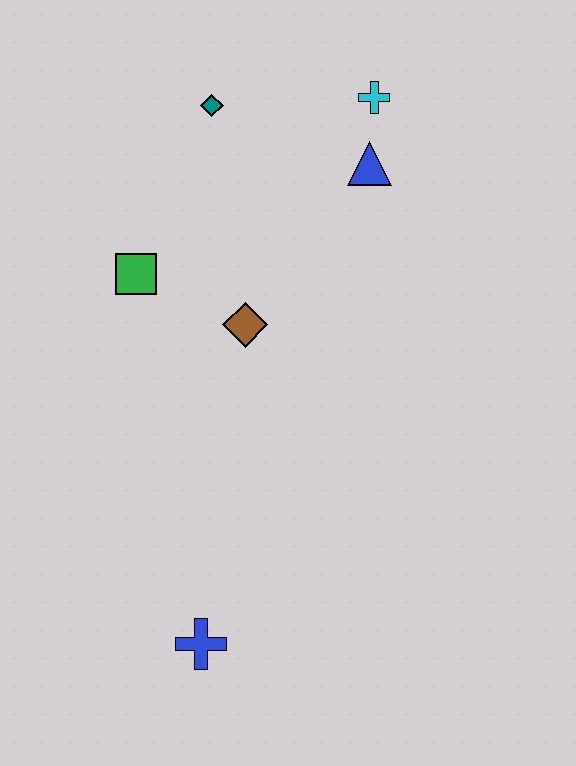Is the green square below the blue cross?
No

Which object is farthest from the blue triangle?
The blue cross is farthest from the blue triangle.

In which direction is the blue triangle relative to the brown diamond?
The blue triangle is above the brown diamond.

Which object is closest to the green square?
The brown diamond is closest to the green square.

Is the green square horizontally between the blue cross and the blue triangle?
No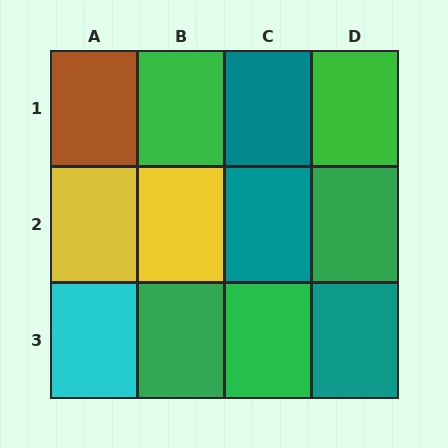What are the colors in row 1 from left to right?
Brown, green, teal, green.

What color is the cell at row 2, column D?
Green.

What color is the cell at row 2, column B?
Yellow.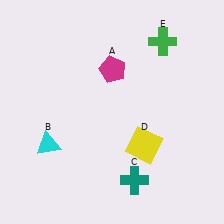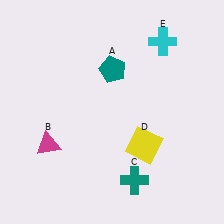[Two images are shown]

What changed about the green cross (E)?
In Image 1, E is green. In Image 2, it changed to cyan.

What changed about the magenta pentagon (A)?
In Image 1, A is magenta. In Image 2, it changed to teal.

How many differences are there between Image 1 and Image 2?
There are 3 differences between the two images.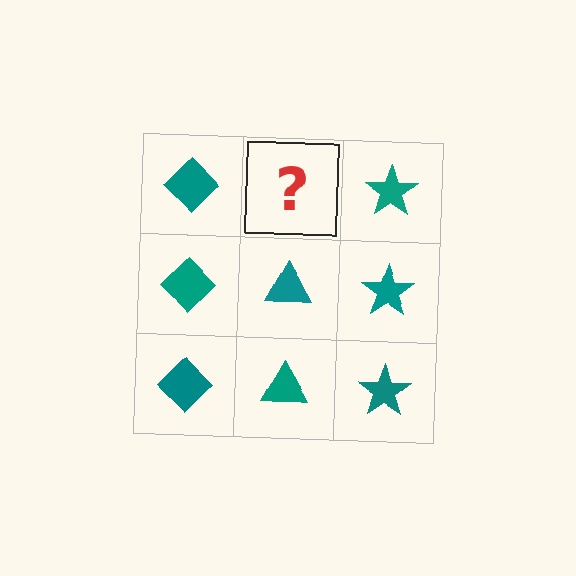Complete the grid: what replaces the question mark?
The question mark should be replaced with a teal triangle.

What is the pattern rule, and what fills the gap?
The rule is that each column has a consistent shape. The gap should be filled with a teal triangle.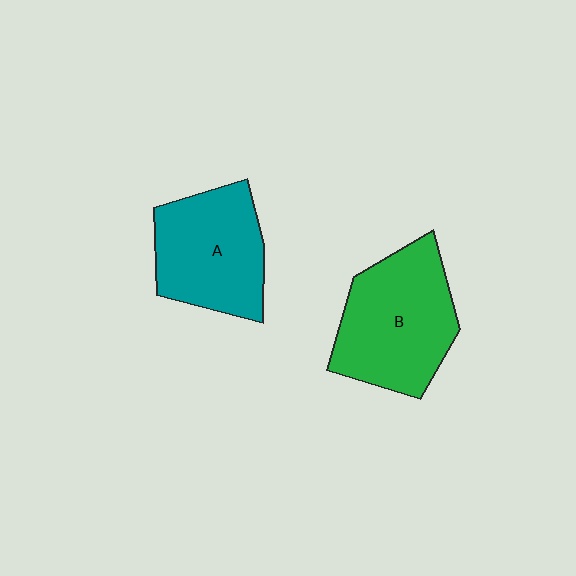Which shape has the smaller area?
Shape A (teal).